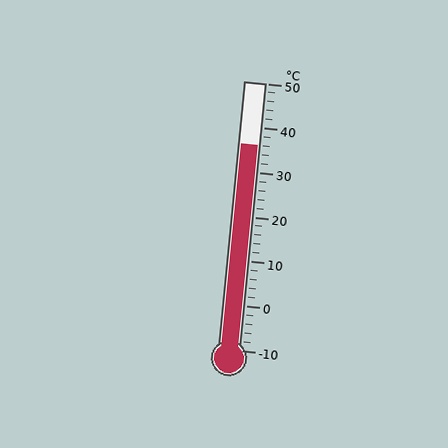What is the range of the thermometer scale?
The thermometer scale ranges from -10°C to 50°C.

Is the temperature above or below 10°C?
The temperature is above 10°C.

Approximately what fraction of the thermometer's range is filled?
The thermometer is filled to approximately 75% of its range.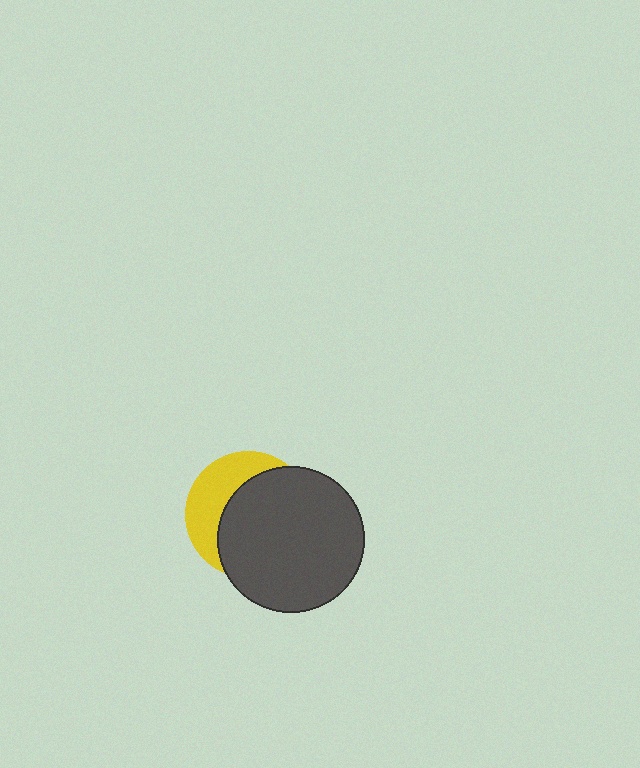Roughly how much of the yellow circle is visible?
A small part of it is visible (roughly 36%).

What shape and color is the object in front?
The object in front is a dark gray circle.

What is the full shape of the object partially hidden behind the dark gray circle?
The partially hidden object is a yellow circle.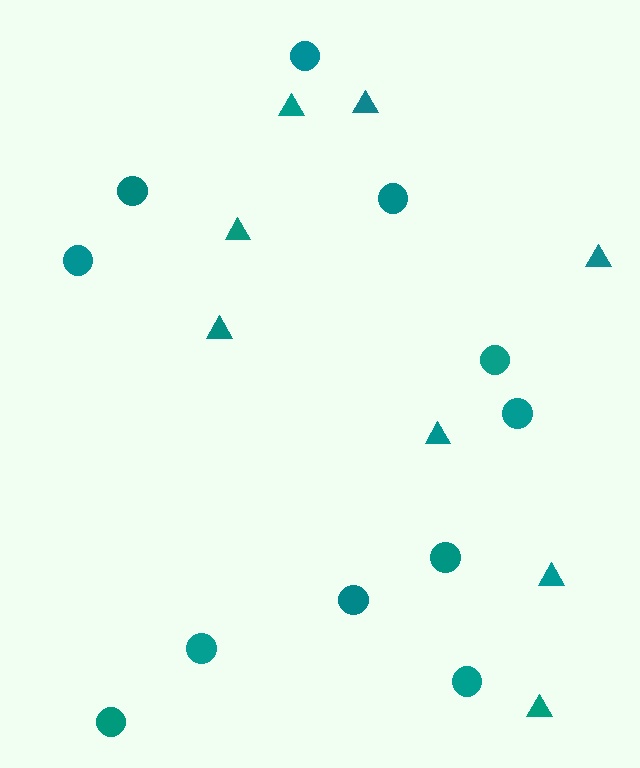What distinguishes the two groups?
There are 2 groups: one group of circles (11) and one group of triangles (8).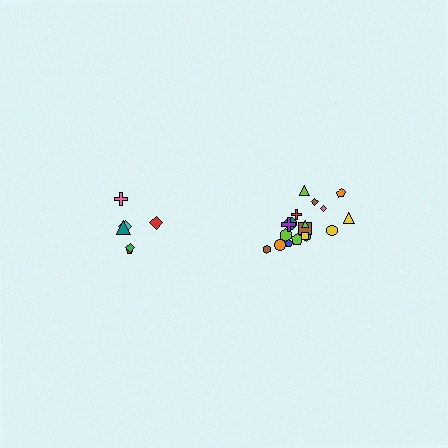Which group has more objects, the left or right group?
The right group.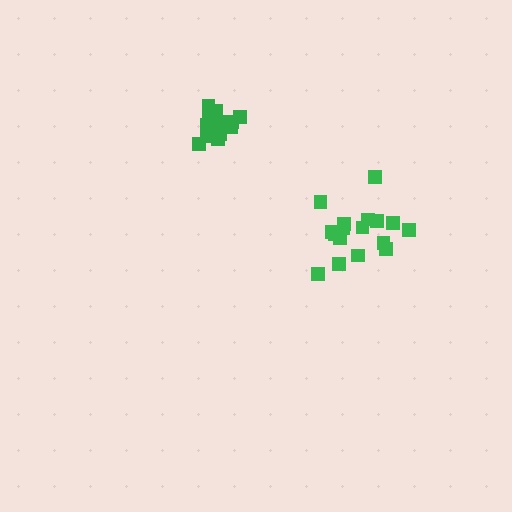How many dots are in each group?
Group 1: 15 dots, Group 2: 17 dots (32 total).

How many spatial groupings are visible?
There are 2 spatial groupings.